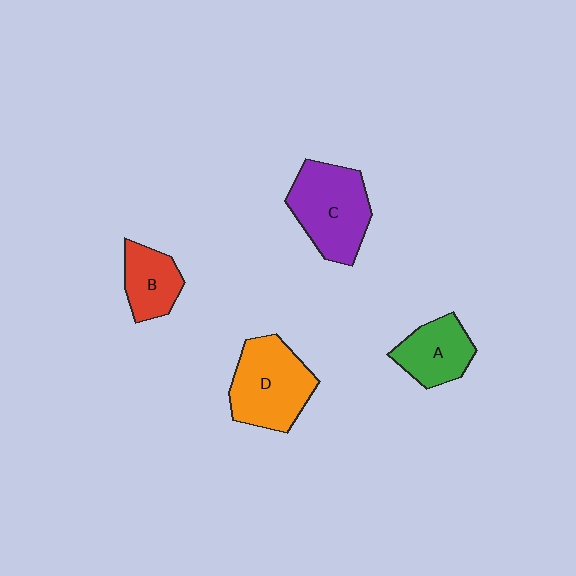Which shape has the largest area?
Shape C (purple).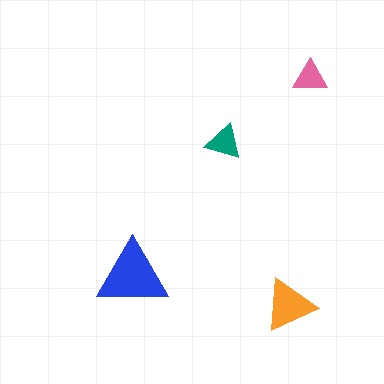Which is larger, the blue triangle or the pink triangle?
The blue one.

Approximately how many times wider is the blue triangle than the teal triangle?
About 2 times wider.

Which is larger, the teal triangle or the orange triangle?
The orange one.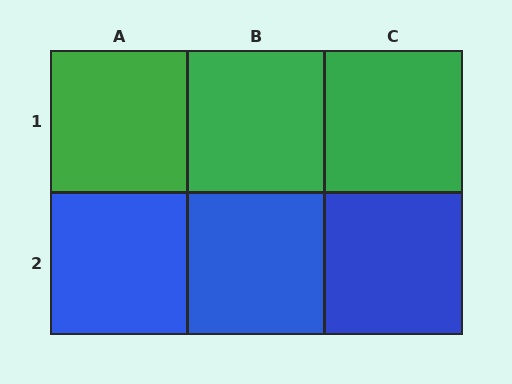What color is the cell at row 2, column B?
Blue.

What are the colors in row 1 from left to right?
Green, green, green.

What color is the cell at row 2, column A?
Blue.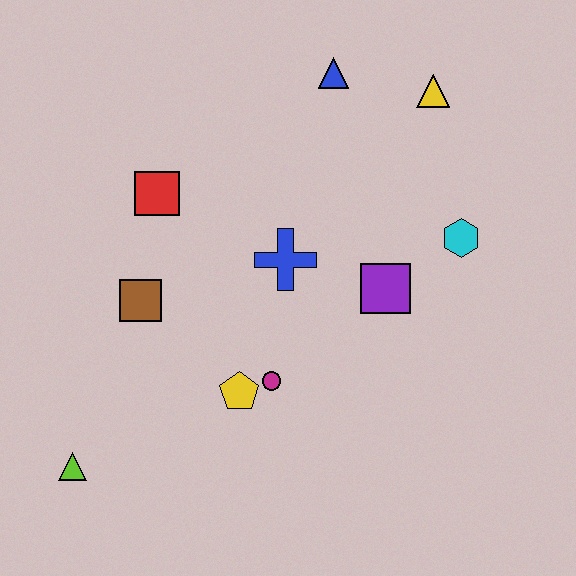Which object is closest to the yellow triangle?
The blue triangle is closest to the yellow triangle.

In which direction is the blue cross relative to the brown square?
The blue cross is to the right of the brown square.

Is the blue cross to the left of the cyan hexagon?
Yes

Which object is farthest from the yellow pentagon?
The yellow triangle is farthest from the yellow pentagon.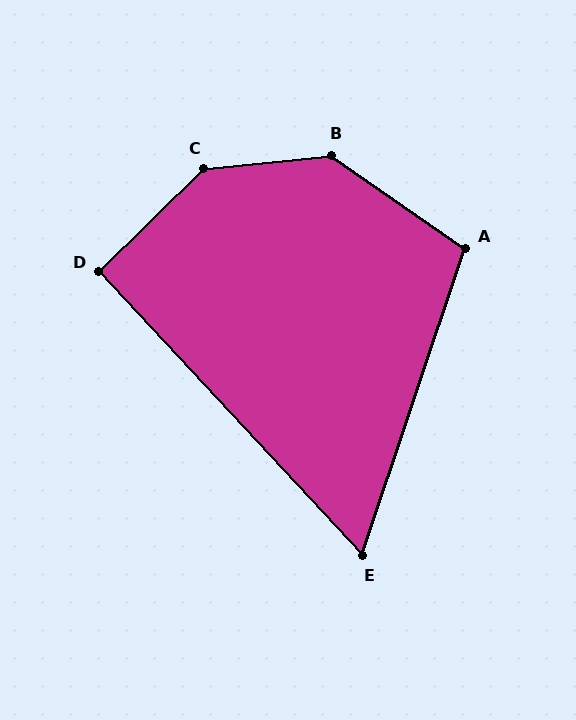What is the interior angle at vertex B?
Approximately 139 degrees (obtuse).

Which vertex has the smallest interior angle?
E, at approximately 61 degrees.